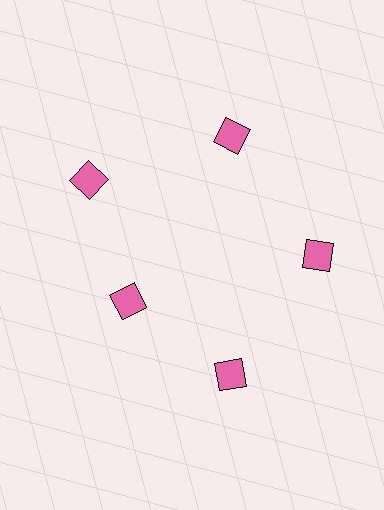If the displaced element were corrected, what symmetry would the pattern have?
It would have 5-fold rotational symmetry — the pattern would map onto itself every 72 degrees.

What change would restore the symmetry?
The symmetry would be restored by moving it outward, back onto the ring so that all 5 squares sit at equal angles and equal distance from the center.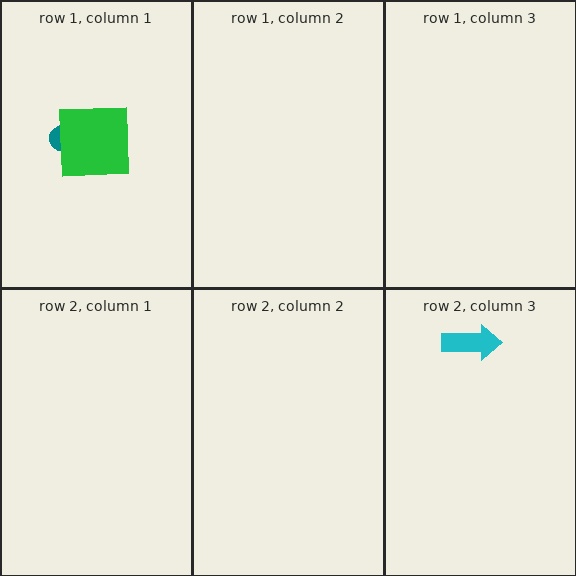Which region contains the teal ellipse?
The row 1, column 1 region.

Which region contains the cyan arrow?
The row 2, column 3 region.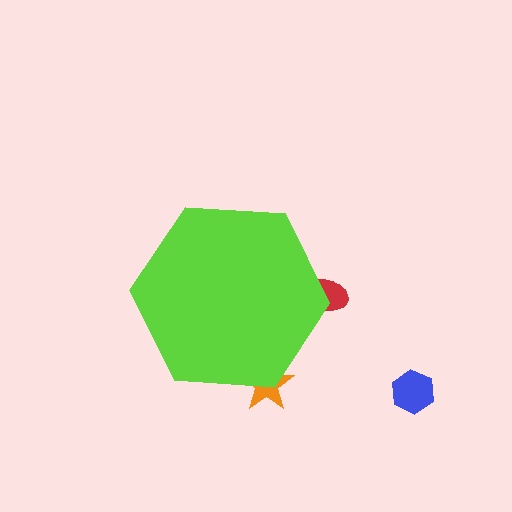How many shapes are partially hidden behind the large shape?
2 shapes are partially hidden.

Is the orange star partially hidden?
Yes, the orange star is partially hidden behind the lime hexagon.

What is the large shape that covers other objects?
A lime hexagon.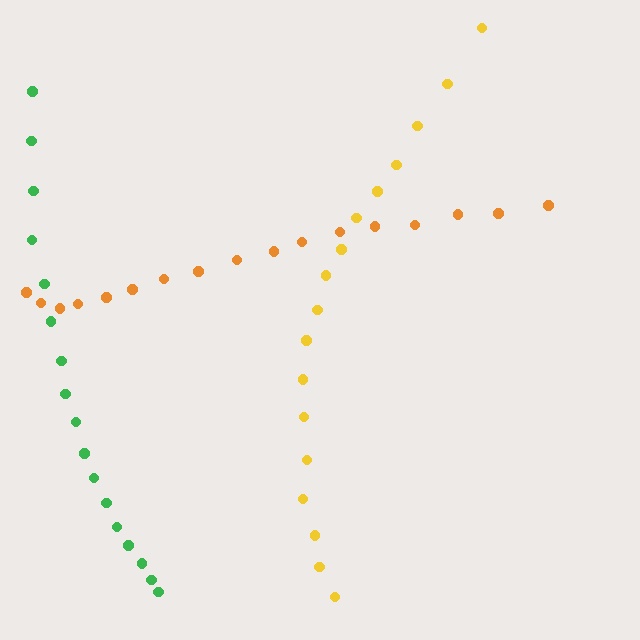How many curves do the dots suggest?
There are 3 distinct paths.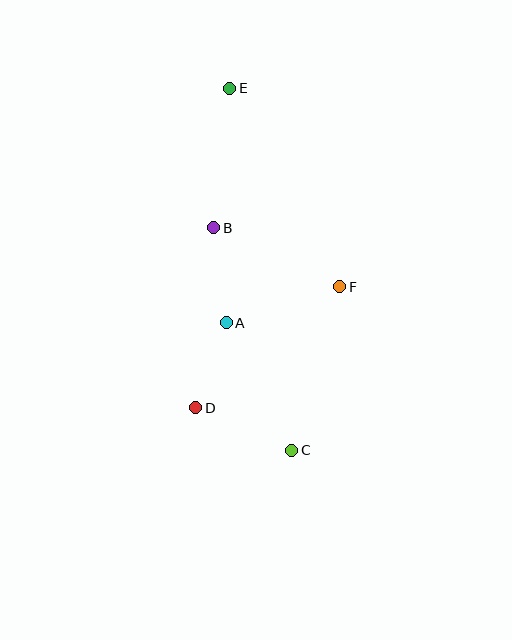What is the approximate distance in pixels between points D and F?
The distance between D and F is approximately 188 pixels.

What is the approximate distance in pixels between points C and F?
The distance between C and F is approximately 170 pixels.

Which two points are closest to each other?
Points A and D are closest to each other.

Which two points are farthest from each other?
Points C and E are farthest from each other.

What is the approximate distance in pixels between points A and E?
The distance between A and E is approximately 235 pixels.